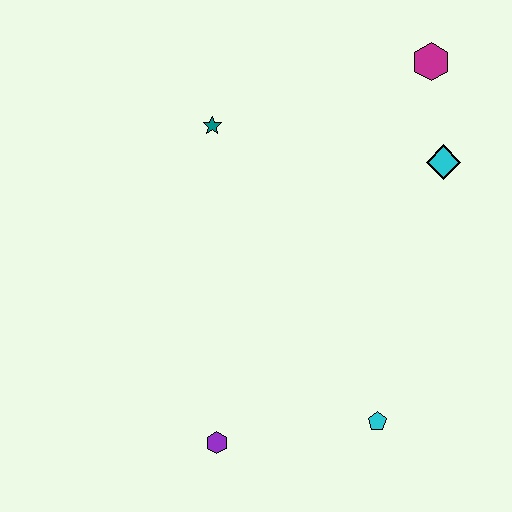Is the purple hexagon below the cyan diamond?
Yes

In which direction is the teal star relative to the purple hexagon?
The teal star is above the purple hexagon.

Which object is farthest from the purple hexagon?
The magenta hexagon is farthest from the purple hexagon.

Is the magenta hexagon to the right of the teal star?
Yes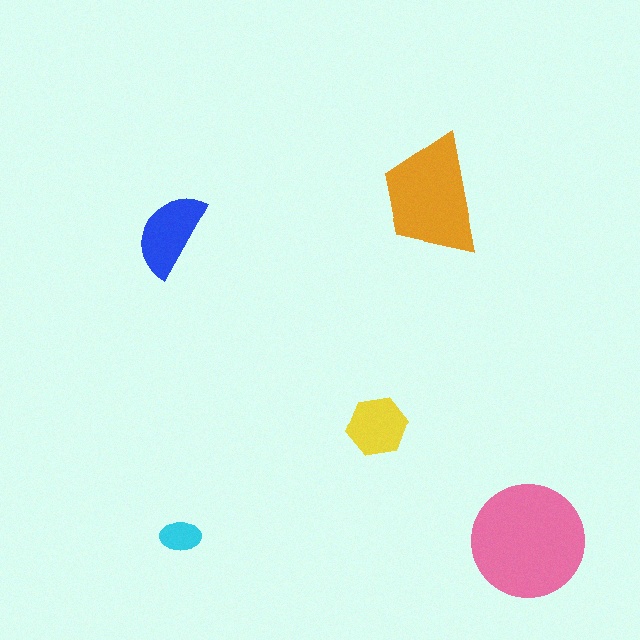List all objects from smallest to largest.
The cyan ellipse, the yellow hexagon, the blue semicircle, the orange trapezoid, the pink circle.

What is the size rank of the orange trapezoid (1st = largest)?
2nd.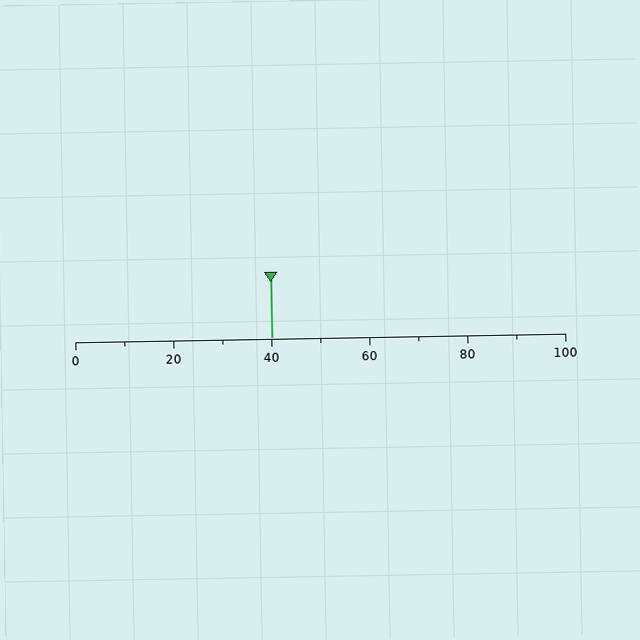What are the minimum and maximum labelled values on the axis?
The axis runs from 0 to 100.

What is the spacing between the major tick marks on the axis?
The major ticks are spaced 20 apart.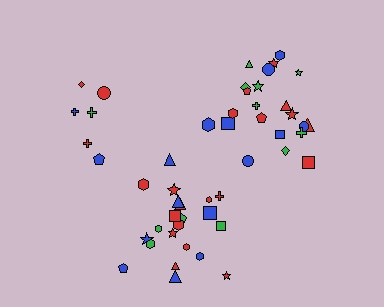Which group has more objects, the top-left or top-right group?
The top-right group.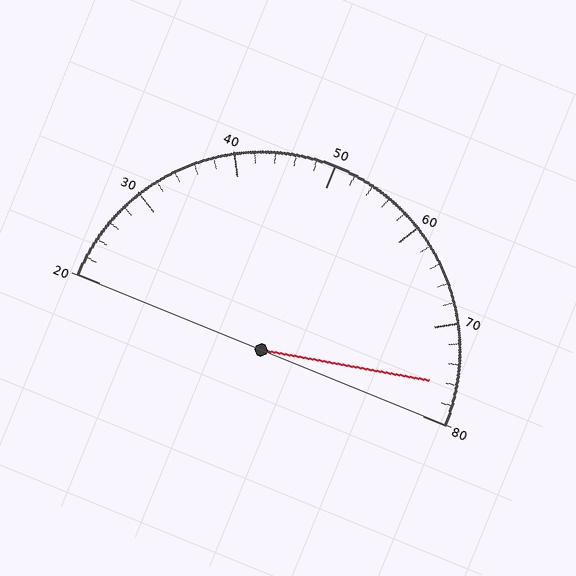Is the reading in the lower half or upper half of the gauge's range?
The reading is in the upper half of the range (20 to 80).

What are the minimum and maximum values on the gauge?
The gauge ranges from 20 to 80.